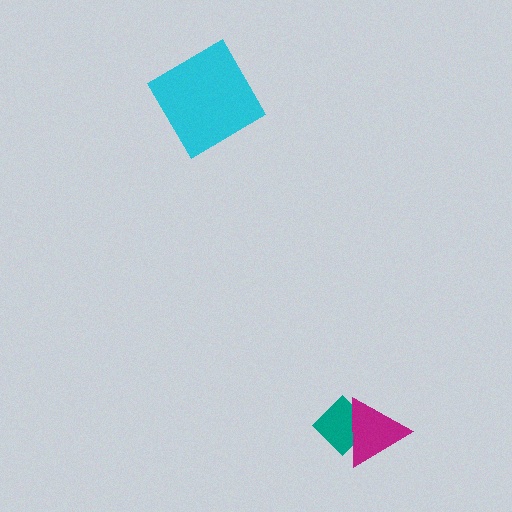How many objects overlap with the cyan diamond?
0 objects overlap with the cyan diamond.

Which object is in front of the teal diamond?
The magenta triangle is in front of the teal diamond.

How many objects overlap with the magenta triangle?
1 object overlaps with the magenta triangle.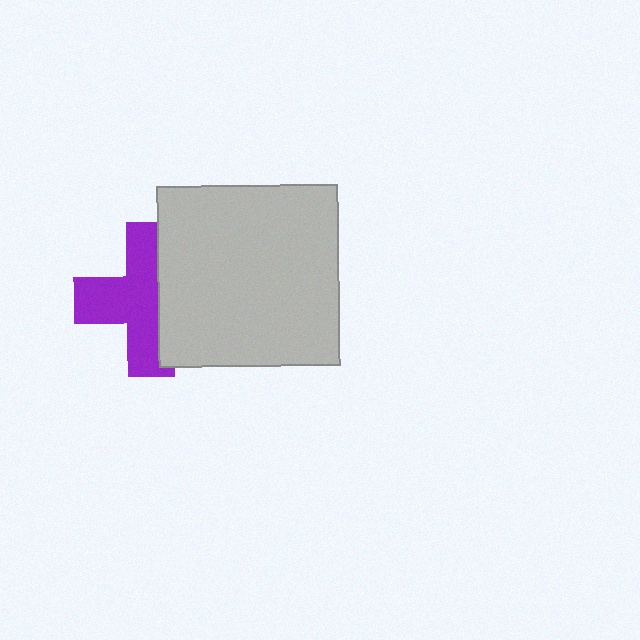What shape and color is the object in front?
The object in front is a light gray square.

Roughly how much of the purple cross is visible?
About half of it is visible (roughly 60%).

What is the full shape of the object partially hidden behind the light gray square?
The partially hidden object is a purple cross.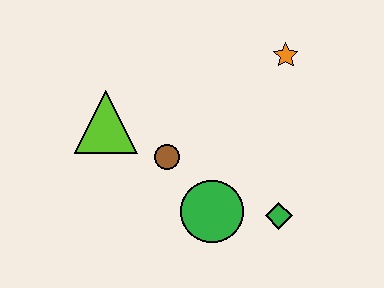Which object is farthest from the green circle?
The orange star is farthest from the green circle.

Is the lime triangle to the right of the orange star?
No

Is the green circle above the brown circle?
No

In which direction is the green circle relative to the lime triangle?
The green circle is to the right of the lime triangle.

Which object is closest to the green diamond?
The green circle is closest to the green diamond.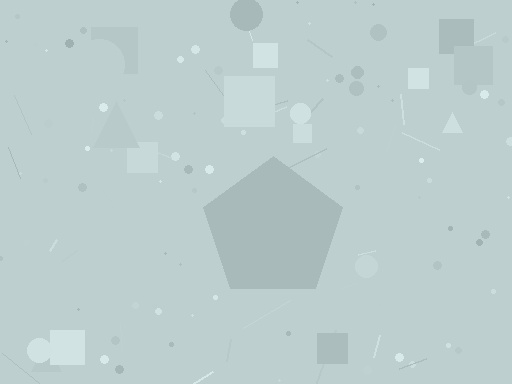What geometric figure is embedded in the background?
A pentagon is embedded in the background.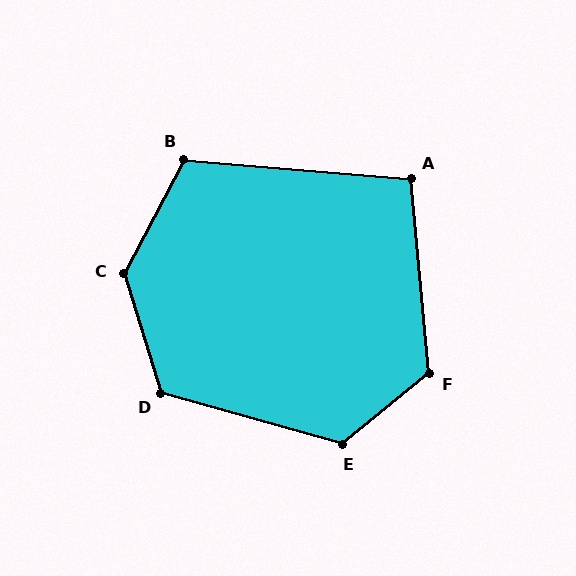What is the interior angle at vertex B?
Approximately 113 degrees (obtuse).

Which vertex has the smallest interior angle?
A, at approximately 100 degrees.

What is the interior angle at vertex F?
Approximately 124 degrees (obtuse).